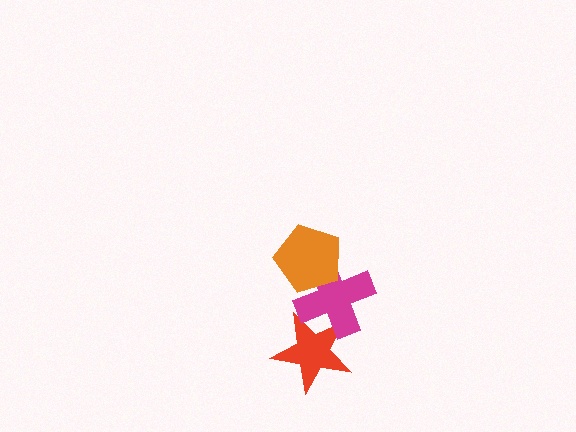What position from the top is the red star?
The red star is 3rd from the top.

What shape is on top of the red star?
The magenta cross is on top of the red star.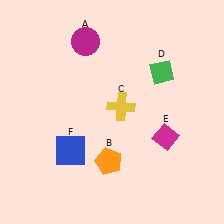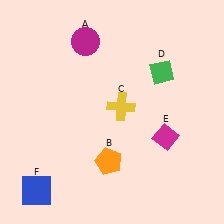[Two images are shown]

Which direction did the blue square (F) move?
The blue square (F) moved down.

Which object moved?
The blue square (F) moved down.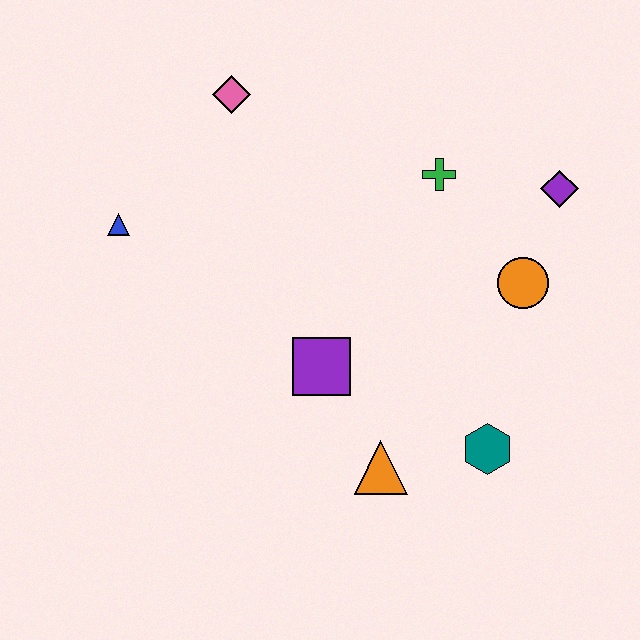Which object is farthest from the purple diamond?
The blue triangle is farthest from the purple diamond.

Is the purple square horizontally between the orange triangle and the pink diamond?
Yes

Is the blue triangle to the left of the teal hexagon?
Yes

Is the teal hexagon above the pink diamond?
No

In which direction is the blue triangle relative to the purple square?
The blue triangle is to the left of the purple square.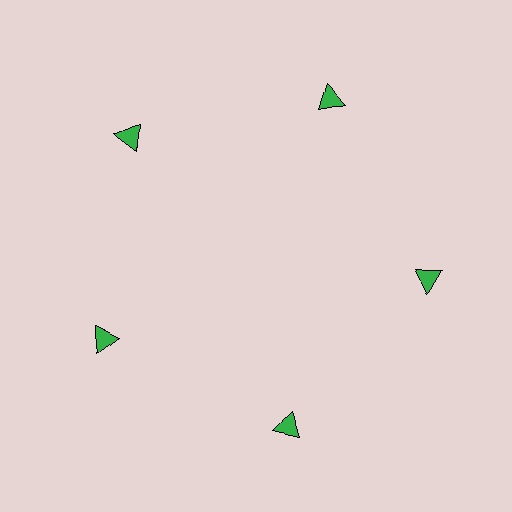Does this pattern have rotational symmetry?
Yes, this pattern has 5-fold rotational symmetry. It looks the same after rotating 72 degrees around the center.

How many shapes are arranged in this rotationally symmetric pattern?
There are 5 shapes, arranged in 5 groups of 1.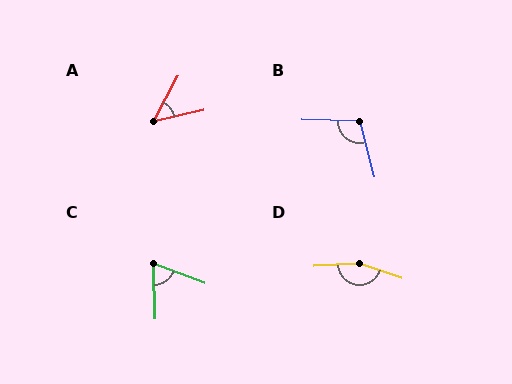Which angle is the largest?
D, at approximately 159 degrees.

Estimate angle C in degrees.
Approximately 68 degrees.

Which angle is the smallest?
A, at approximately 49 degrees.